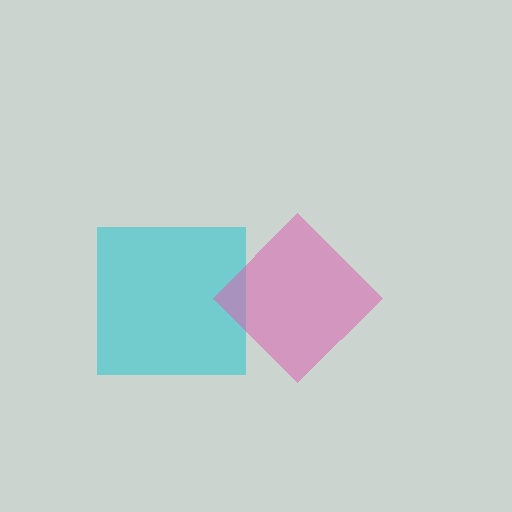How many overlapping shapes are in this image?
There are 2 overlapping shapes in the image.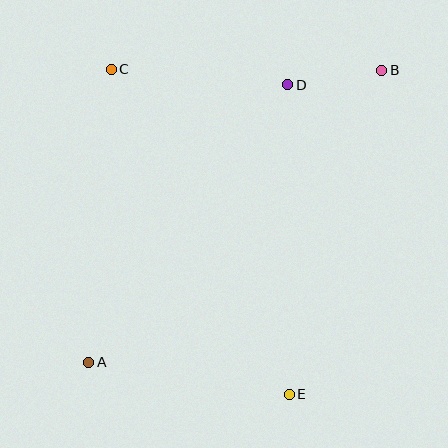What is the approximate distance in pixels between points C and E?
The distance between C and E is approximately 371 pixels.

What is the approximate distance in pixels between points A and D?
The distance between A and D is approximately 341 pixels.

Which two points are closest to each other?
Points B and D are closest to each other.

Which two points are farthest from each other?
Points A and B are farthest from each other.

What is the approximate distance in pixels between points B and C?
The distance between B and C is approximately 271 pixels.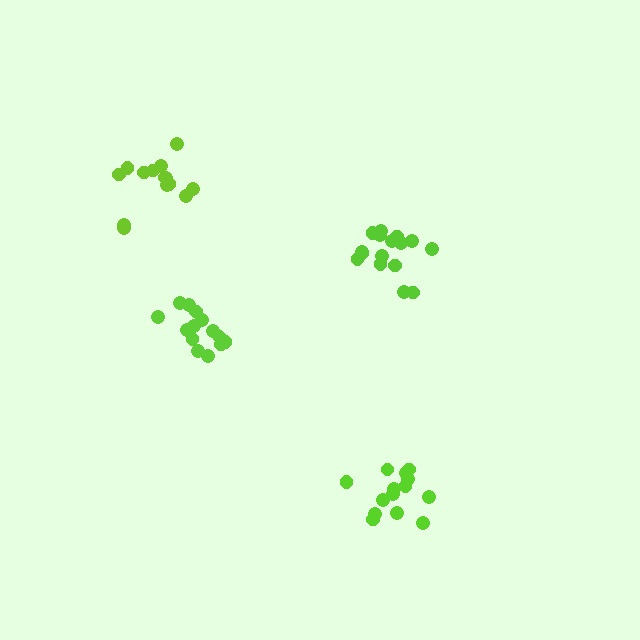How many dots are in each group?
Group 1: 14 dots, Group 2: 14 dots, Group 3: 14 dots, Group 4: 16 dots (58 total).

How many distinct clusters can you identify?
There are 4 distinct clusters.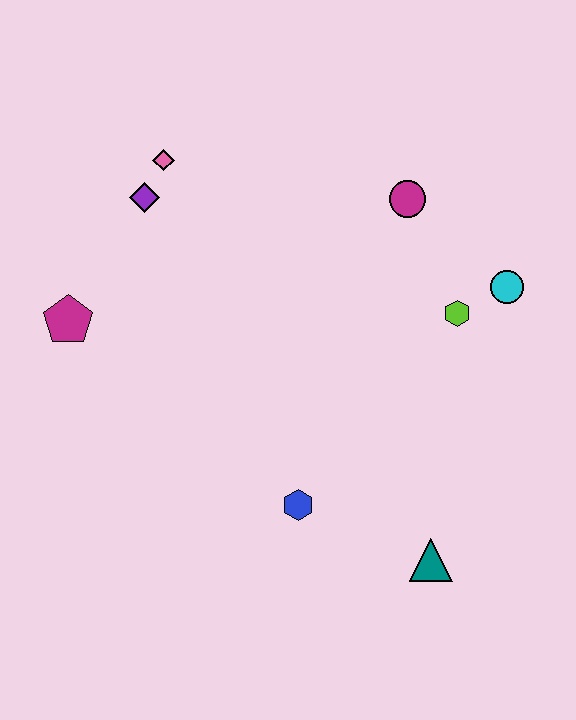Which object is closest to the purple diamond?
The pink diamond is closest to the purple diamond.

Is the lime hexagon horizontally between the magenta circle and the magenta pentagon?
No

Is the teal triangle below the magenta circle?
Yes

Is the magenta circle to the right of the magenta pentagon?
Yes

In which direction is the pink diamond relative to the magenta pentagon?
The pink diamond is above the magenta pentagon.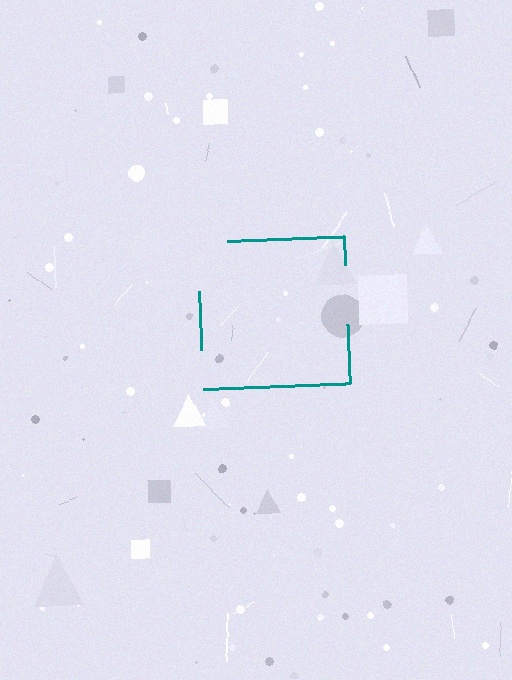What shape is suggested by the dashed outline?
The dashed outline suggests a square.